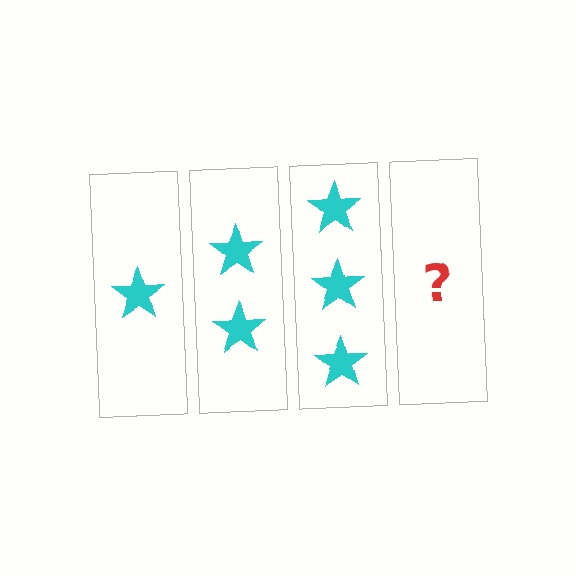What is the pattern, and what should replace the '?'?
The pattern is that each step adds one more star. The '?' should be 4 stars.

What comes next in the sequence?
The next element should be 4 stars.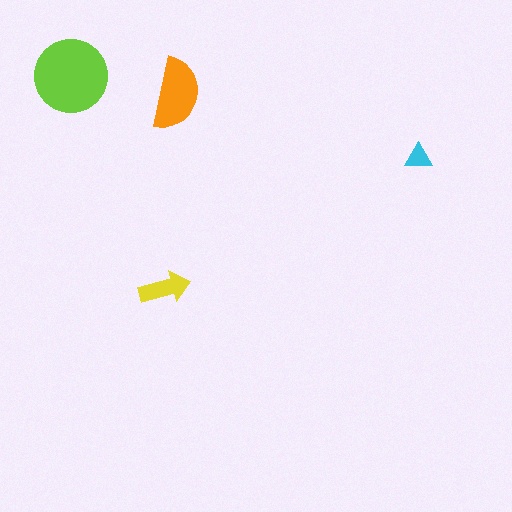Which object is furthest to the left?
The lime circle is leftmost.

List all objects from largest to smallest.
The lime circle, the orange semicircle, the yellow arrow, the cyan triangle.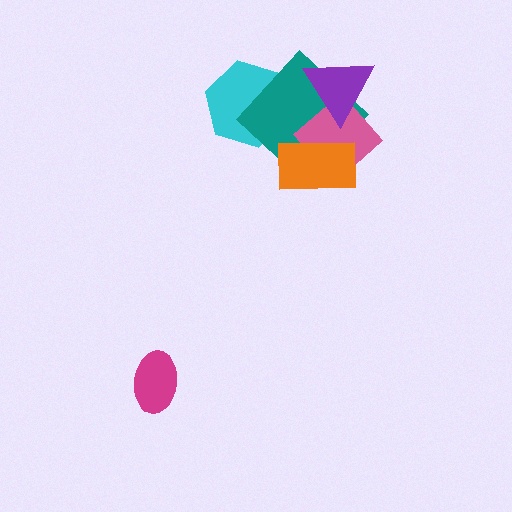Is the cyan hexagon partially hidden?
Yes, it is partially covered by another shape.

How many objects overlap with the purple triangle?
2 objects overlap with the purple triangle.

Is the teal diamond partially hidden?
Yes, it is partially covered by another shape.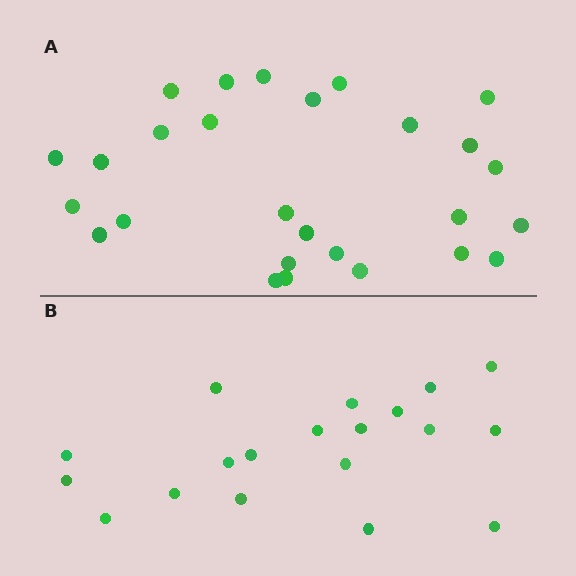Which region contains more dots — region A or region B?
Region A (the top region) has more dots.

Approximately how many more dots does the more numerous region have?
Region A has roughly 8 or so more dots than region B.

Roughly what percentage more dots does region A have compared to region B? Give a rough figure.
About 40% more.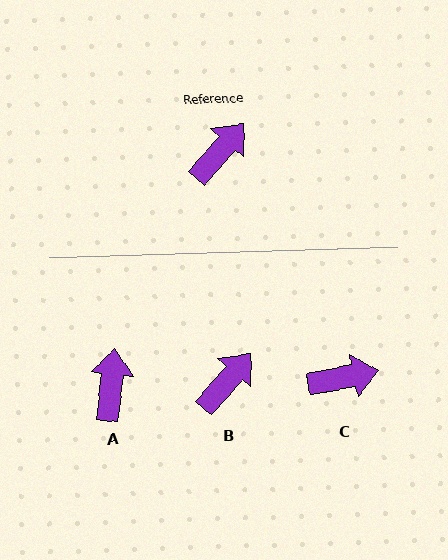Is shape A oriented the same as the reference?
No, it is off by about 35 degrees.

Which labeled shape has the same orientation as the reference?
B.